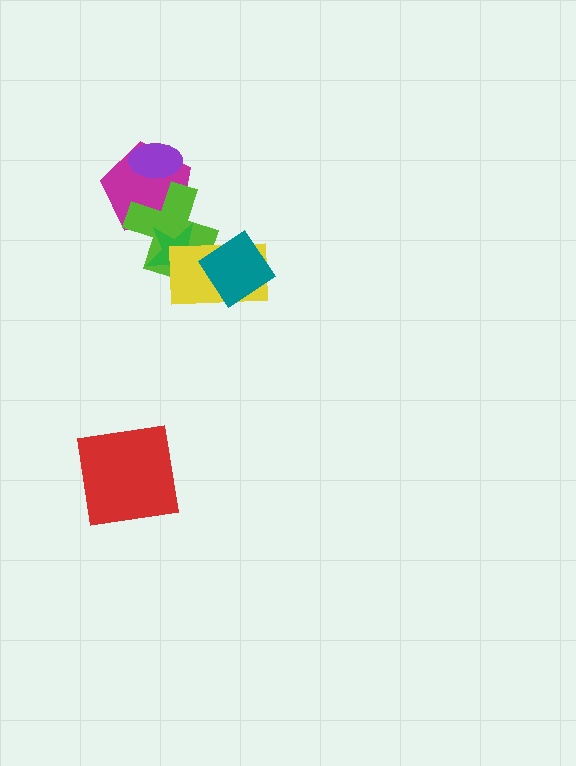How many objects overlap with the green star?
4 objects overlap with the green star.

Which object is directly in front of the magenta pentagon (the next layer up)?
The lime cross is directly in front of the magenta pentagon.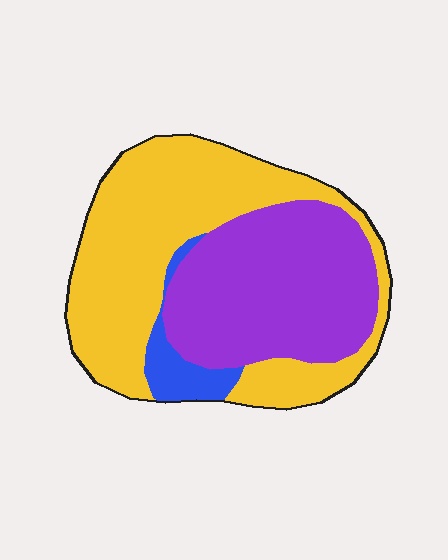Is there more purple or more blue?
Purple.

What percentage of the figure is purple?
Purple covers 41% of the figure.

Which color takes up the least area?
Blue, at roughly 5%.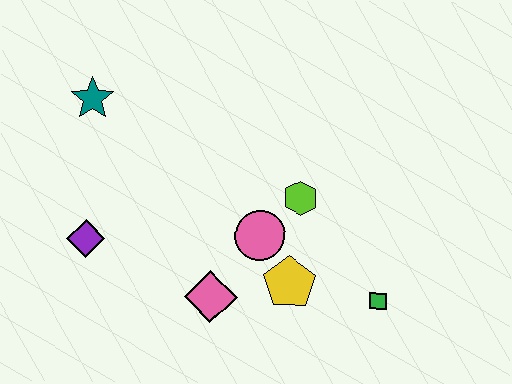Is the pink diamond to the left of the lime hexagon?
Yes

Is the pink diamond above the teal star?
No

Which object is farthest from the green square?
The teal star is farthest from the green square.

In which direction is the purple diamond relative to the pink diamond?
The purple diamond is to the left of the pink diamond.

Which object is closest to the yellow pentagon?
The pink circle is closest to the yellow pentagon.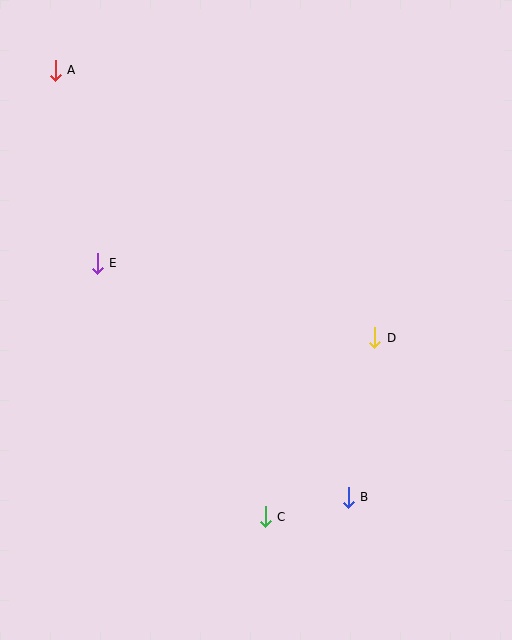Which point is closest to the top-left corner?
Point A is closest to the top-left corner.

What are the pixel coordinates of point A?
Point A is at (55, 70).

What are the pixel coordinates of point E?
Point E is at (97, 263).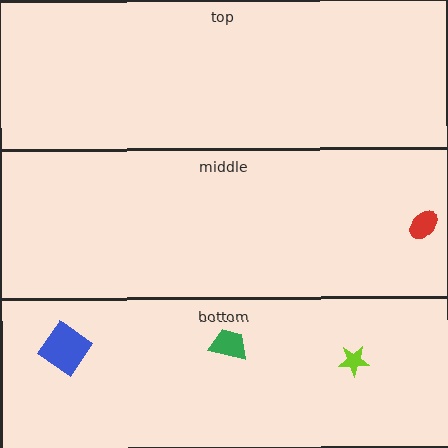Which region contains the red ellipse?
The middle region.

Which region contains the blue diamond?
The bottom region.